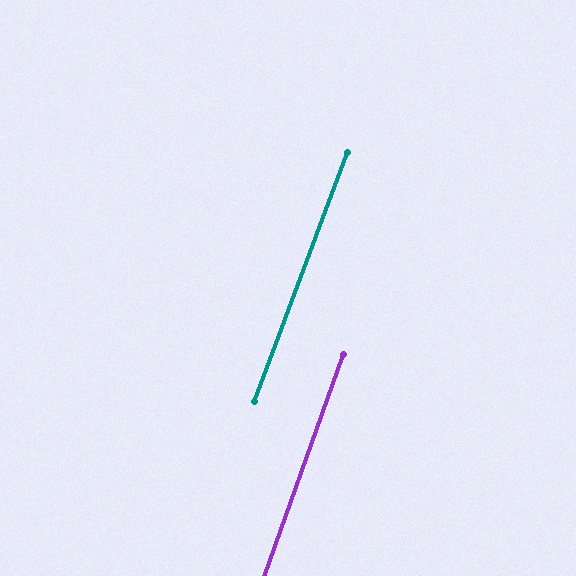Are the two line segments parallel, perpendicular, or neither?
Parallel — their directions differ by only 0.7°.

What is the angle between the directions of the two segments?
Approximately 1 degree.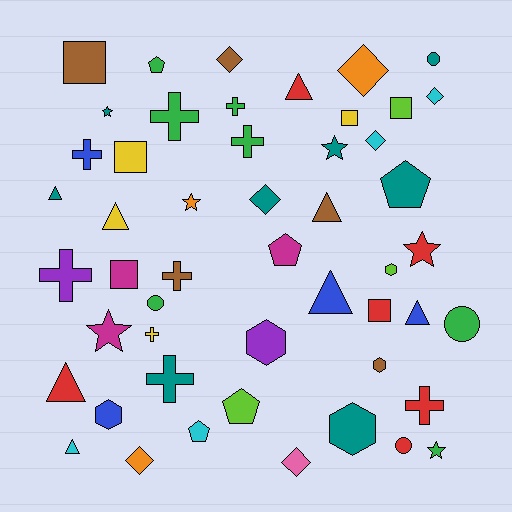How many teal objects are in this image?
There are 8 teal objects.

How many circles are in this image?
There are 4 circles.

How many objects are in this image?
There are 50 objects.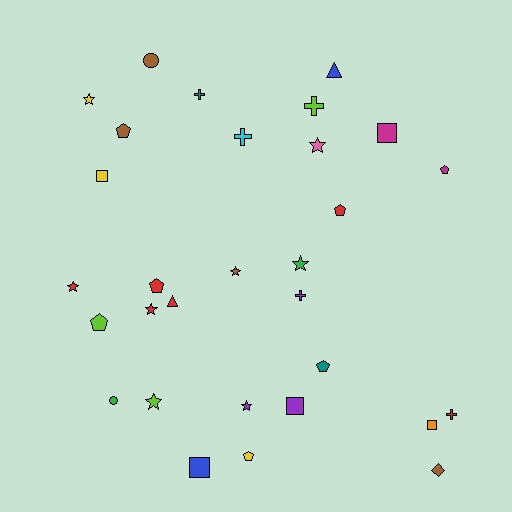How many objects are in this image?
There are 30 objects.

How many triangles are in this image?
There are 2 triangles.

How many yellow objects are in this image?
There are 3 yellow objects.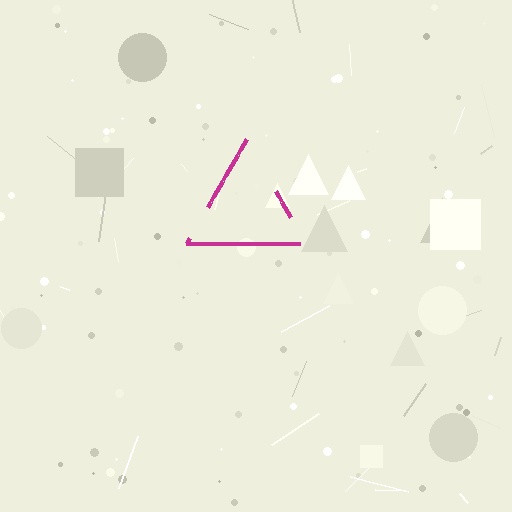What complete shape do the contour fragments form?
The contour fragments form a triangle.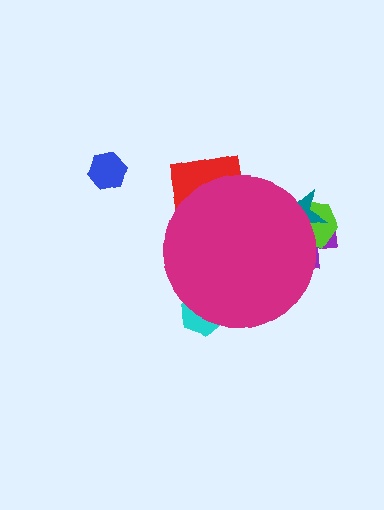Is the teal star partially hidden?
Yes, the teal star is partially hidden behind the magenta circle.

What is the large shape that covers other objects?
A magenta circle.